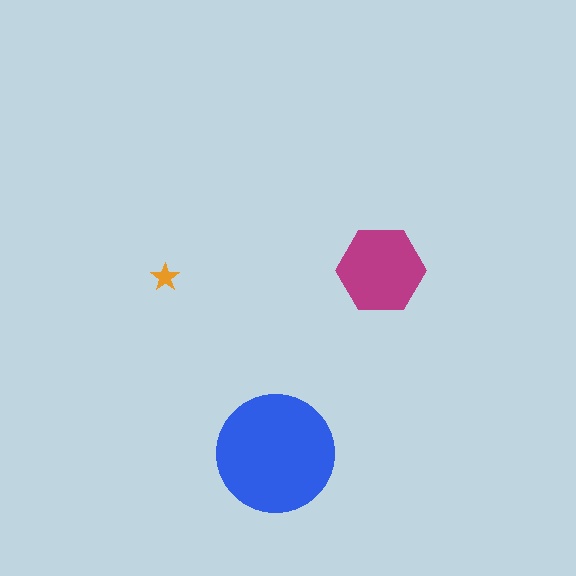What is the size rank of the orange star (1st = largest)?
3rd.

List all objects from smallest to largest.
The orange star, the magenta hexagon, the blue circle.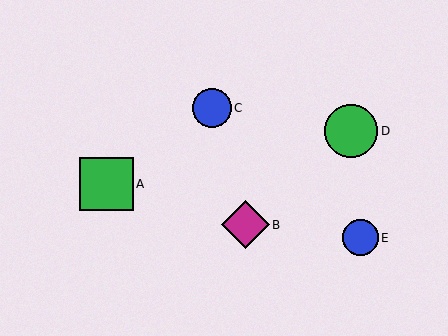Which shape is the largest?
The green square (labeled A) is the largest.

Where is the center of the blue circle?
The center of the blue circle is at (212, 108).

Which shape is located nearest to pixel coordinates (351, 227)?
The blue circle (labeled E) at (360, 238) is nearest to that location.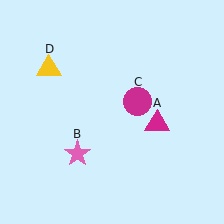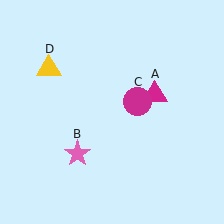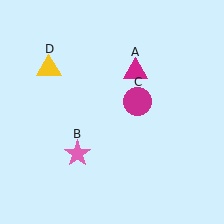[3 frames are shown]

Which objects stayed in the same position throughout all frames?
Pink star (object B) and magenta circle (object C) and yellow triangle (object D) remained stationary.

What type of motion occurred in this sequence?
The magenta triangle (object A) rotated counterclockwise around the center of the scene.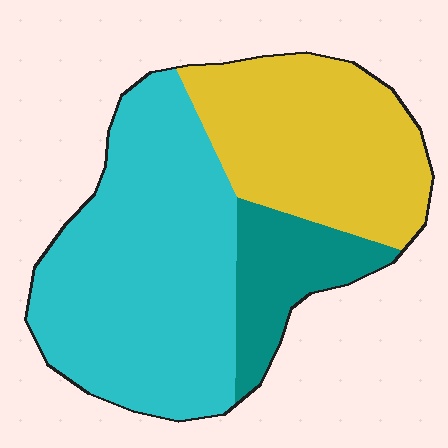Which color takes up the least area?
Teal, at roughly 15%.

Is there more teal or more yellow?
Yellow.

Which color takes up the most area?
Cyan, at roughly 50%.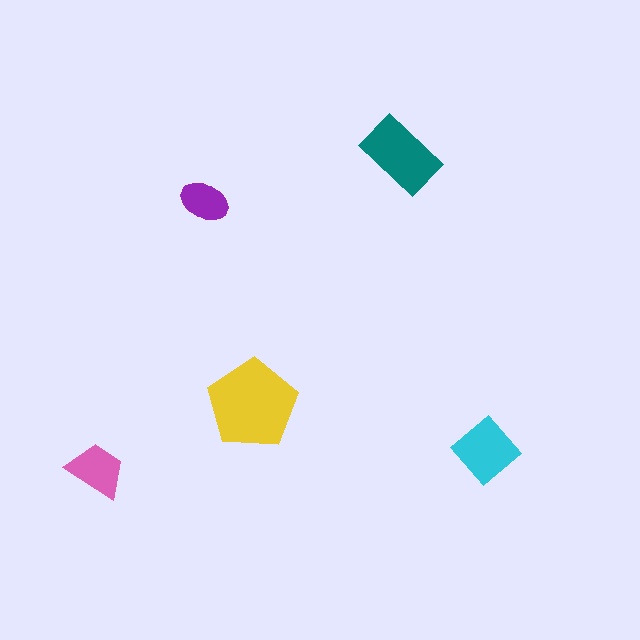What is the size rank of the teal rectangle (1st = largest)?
2nd.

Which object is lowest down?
The pink trapezoid is bottommost.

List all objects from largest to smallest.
The yellow pentagon, the teal rectangle, the cyan diamond, the pink trapezoid, the purple ellipse.